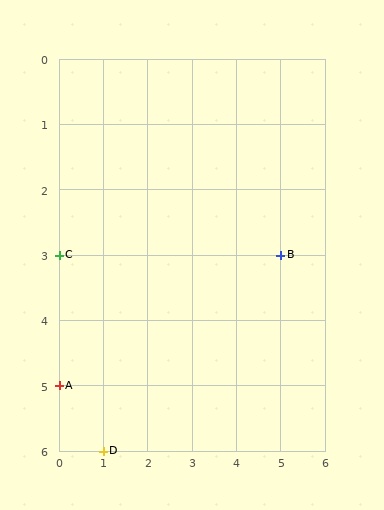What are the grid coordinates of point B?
Point B is at grid coordinates (5, 3).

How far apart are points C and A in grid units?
Points C and A are 2 rows apart.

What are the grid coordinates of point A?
Point A is at grid coordinates (0, 5).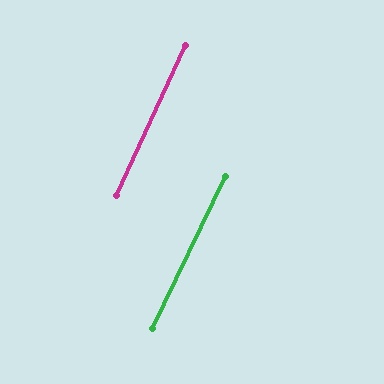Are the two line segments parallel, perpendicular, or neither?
Parallel — their directions differ by only 1.1°.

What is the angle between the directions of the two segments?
Approximately 1 degree.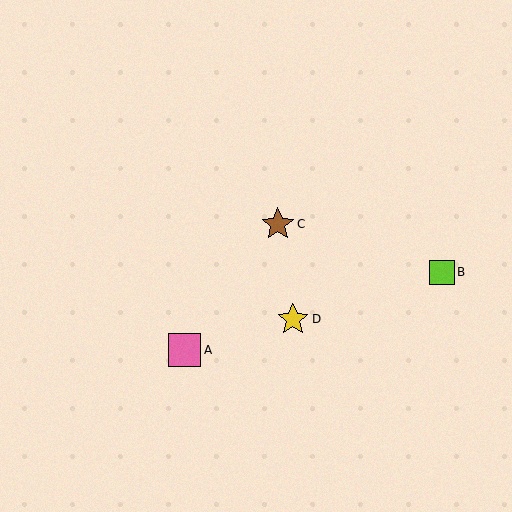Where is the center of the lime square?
The center of the lime square is at (442, 272).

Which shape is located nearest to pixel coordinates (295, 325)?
The yellow star (labeled D) at (293, 319) is nearest to that location.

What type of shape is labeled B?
Shape B is a lime square.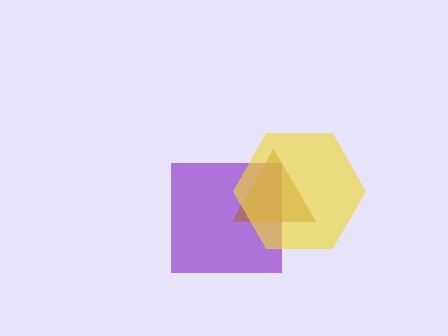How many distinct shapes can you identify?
There are 3 distinct shapes: a purple square, a brown triangle, a yellow hexagon.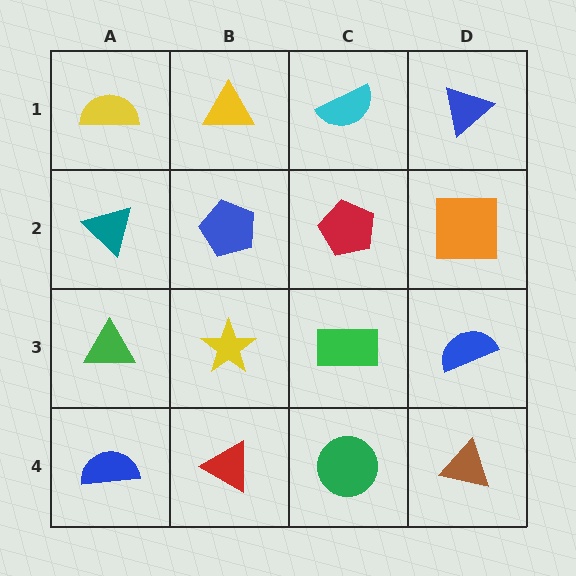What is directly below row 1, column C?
A red pentagon.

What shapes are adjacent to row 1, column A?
A teal triangle (row 2, column A), a yellow triangle (row 1, column B).